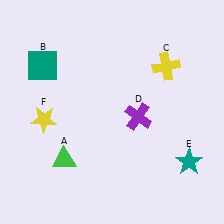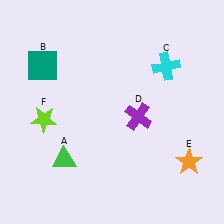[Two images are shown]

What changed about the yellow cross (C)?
In Image 1, C is yellow. In Image 2, it changed to cyan.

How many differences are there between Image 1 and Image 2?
There are 3 differences between the two images.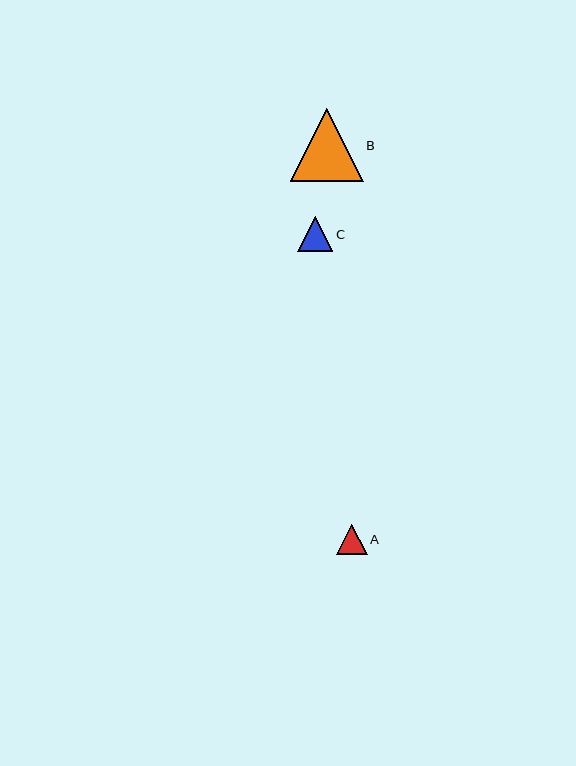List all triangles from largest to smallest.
From largest to smallest: B, C, A.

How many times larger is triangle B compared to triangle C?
Triangle B is approximately 2.1 times the size of triangle C.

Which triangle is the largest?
Triangle B is the largest with a size of approximately 73 pixels.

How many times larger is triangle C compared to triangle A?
Triangle C is approximately 1.2 times the size of triangle A.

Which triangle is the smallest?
Triangle A is the smallest with a size of approximately 31 pixels.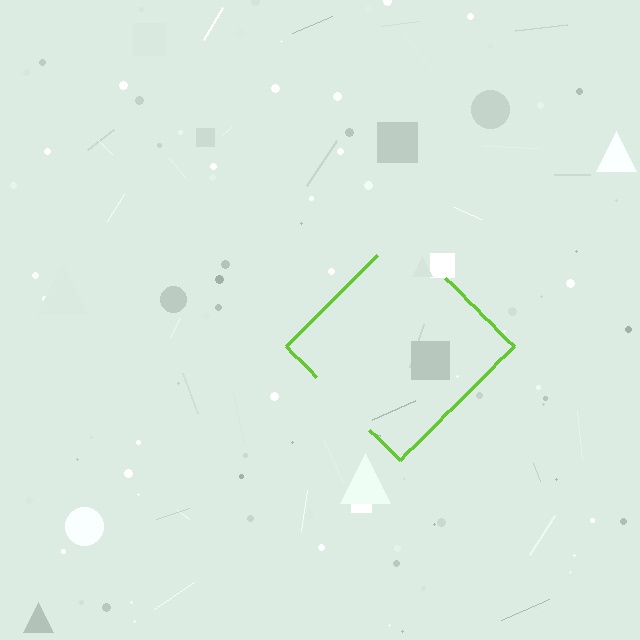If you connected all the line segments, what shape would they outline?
They would outline a diamond.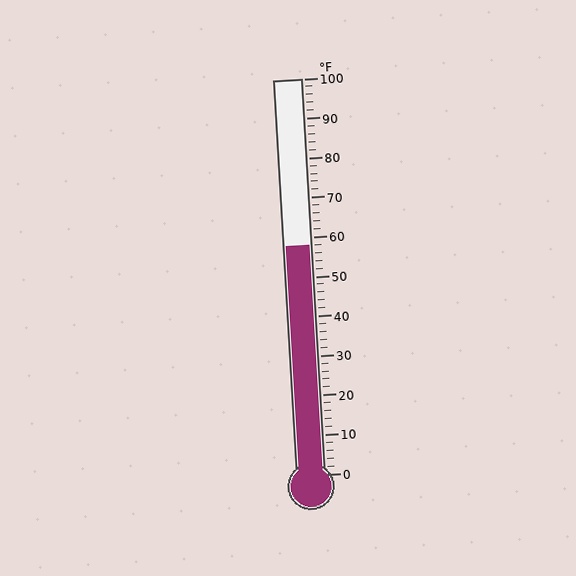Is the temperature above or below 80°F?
The temperature is below 80°F.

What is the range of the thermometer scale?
The thermometer scale ranges from 0°F to 100°F.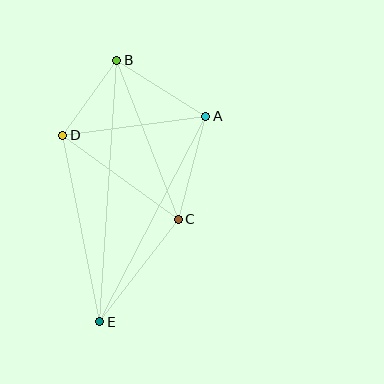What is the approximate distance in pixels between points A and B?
The distance between A and B is approximately 105 pixels.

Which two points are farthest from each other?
Points B and E are farthest from each other.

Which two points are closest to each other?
Points B and D are closest to each other.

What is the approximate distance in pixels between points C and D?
The distance between C and D is approximately 143 pixels.